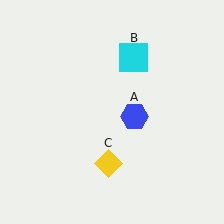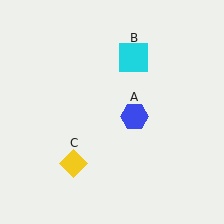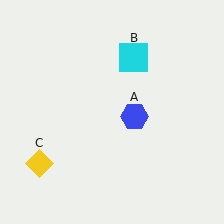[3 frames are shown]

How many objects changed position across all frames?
1 object changed position: yellow diamond (object C).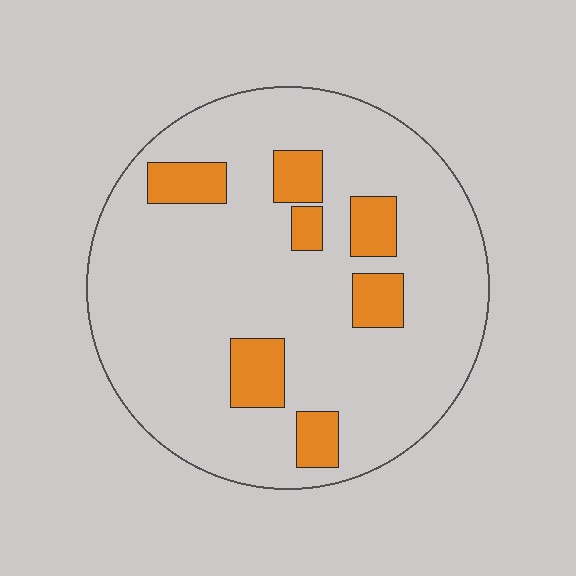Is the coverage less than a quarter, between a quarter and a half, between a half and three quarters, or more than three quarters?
Less than a quarter.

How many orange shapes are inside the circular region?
7.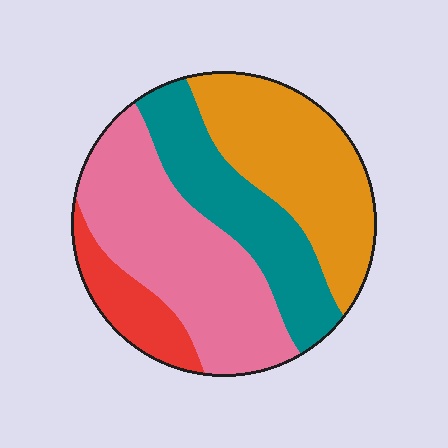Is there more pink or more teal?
Pink.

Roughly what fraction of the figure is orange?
Orange takes up about one third (1/3) of the figure.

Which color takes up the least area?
Red, at roughly 10%.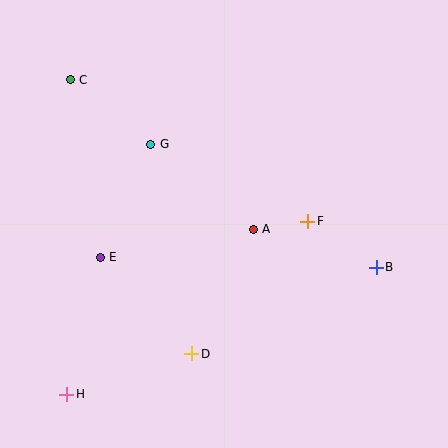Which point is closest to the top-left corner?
Point C is closest to the top-left corner.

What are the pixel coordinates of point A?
Point A is at (253, 229).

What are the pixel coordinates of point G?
Point G is at (151, 144).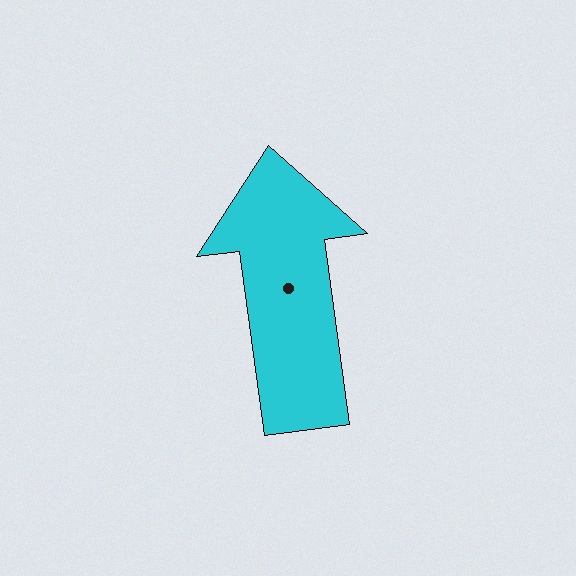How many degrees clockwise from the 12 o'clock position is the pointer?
Approximately 352 degrees.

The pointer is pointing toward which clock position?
Roughly 12 o'clock.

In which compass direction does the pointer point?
North.